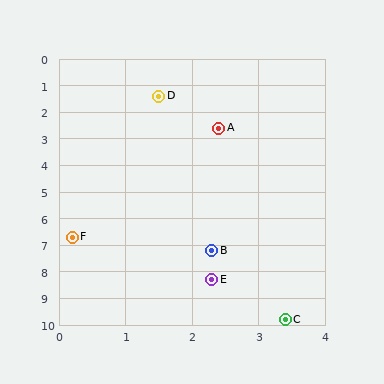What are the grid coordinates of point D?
Point D is at approximately (1.5, 1.4).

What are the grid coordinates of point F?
Point F is at approximately (0.2, 6.7).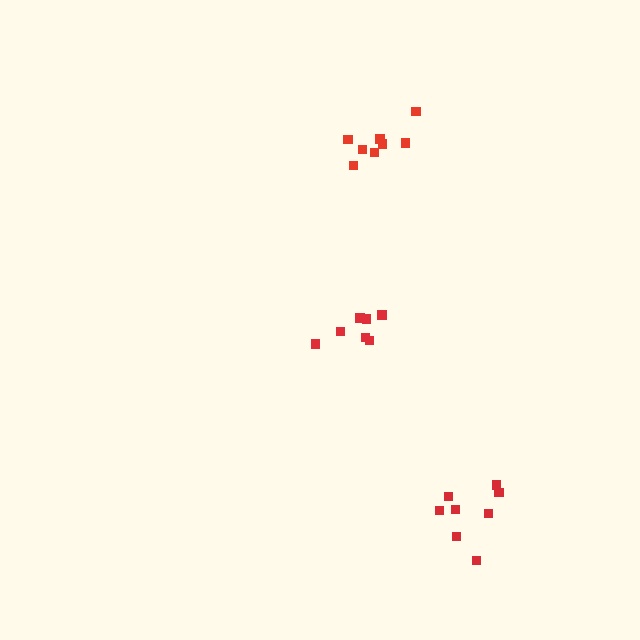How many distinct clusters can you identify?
There are 3 distinct clusters.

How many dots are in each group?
Group 1: 8 dots, Group 2: 8 dots, Group 3: 7 dots (23 total).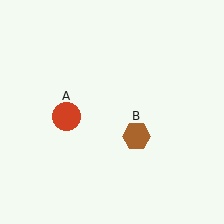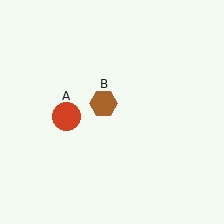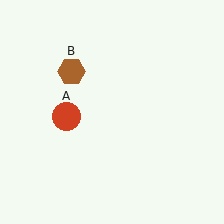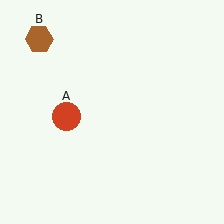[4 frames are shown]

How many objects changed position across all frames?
1 object changed position: brown hexagon (object B).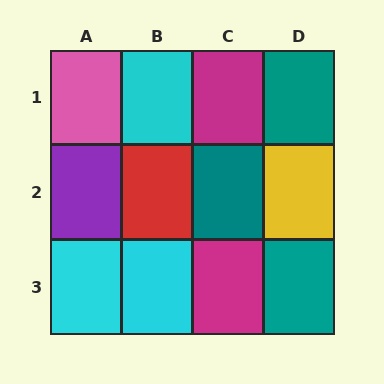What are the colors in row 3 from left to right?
Cyan, cyan, magenta, teal.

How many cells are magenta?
2 cells are magenta.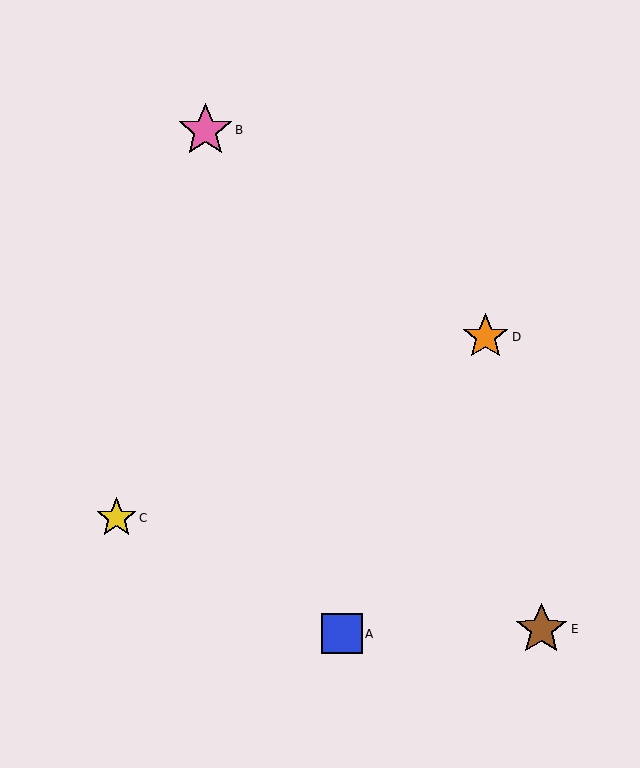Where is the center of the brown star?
The center of the brown star is at (541, 629).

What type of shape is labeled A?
Shape A is a blue square.